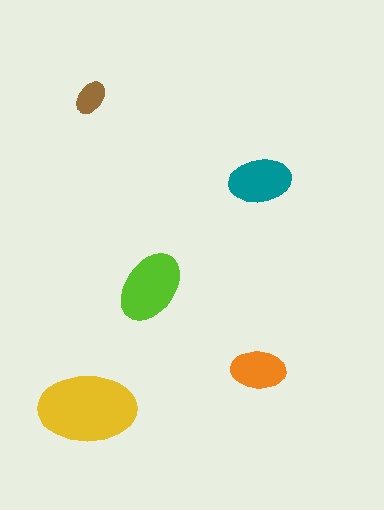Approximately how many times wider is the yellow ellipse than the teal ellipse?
About 1.5 times wider.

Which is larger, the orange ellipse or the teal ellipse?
The teal one.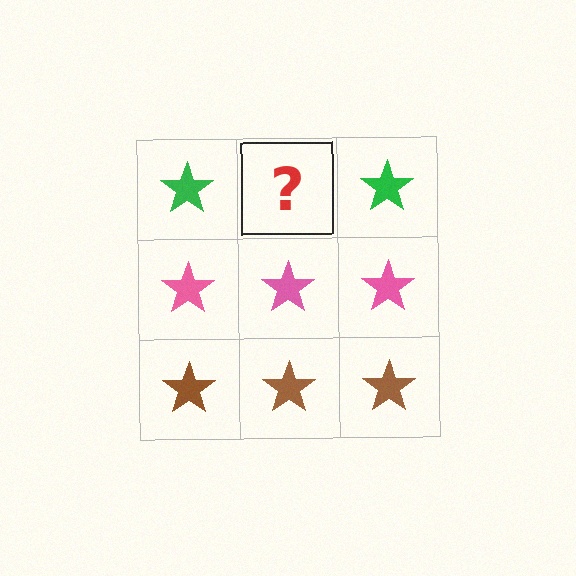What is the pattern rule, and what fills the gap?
The rule is that each row has a consistent color. The gap should be filled with a green star.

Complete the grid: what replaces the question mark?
The question mark should be replaced with a green star.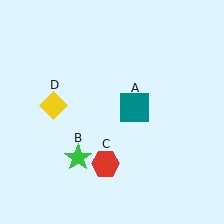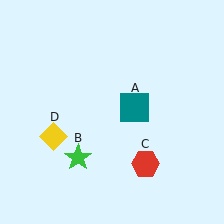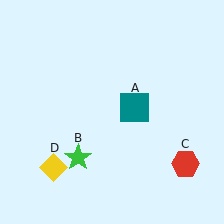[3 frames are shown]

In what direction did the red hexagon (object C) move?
The red hexagon (object C) moved right.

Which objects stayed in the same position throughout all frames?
Teal square (object A) and green star (object B) remained stationary.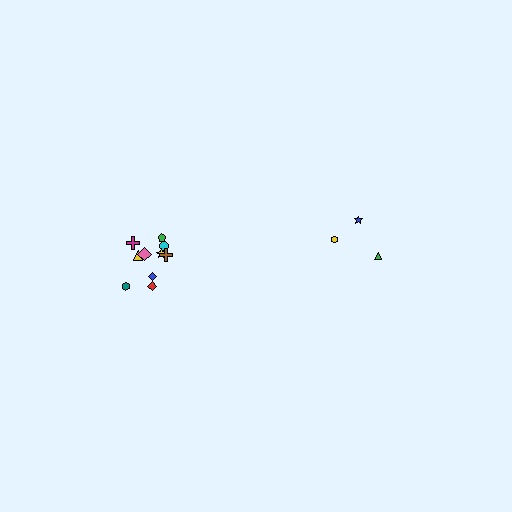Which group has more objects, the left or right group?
The left group.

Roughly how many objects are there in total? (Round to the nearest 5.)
Roughly 15 objects in total.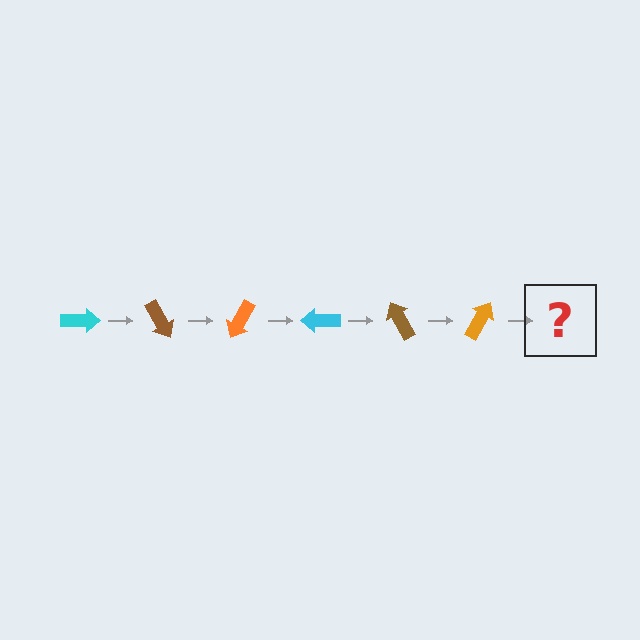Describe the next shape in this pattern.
It should be a cyan arrow, rotated 360 degrees from the start.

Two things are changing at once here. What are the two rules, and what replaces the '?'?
The two rules are that it rotates 60 degrees each step and the color cycles through cyan, brown, and orange. The '?' should be a cyan arrow, rotated 360 degrees from the start.